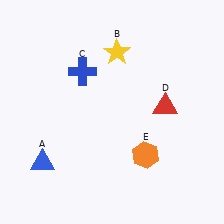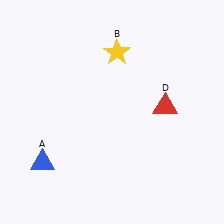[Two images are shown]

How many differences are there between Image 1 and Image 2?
There are 2 differences between the two images.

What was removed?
The orange hexagon (E), the blue cross (C) were removed in Image 2.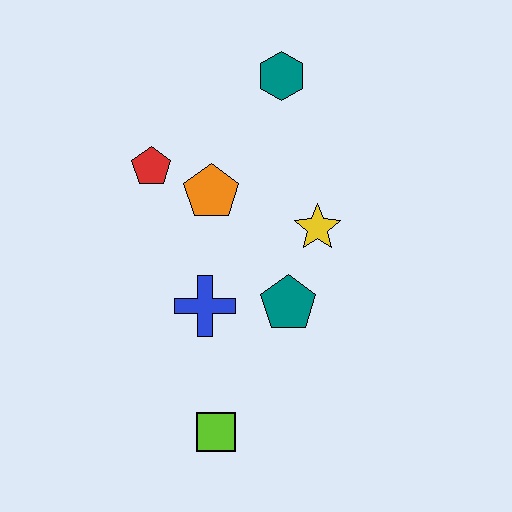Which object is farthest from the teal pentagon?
The teal hexagon is farthest from the teal pentagon.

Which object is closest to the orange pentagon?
The red pentagon is closest to the orange pentagon.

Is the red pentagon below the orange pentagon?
No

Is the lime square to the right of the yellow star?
No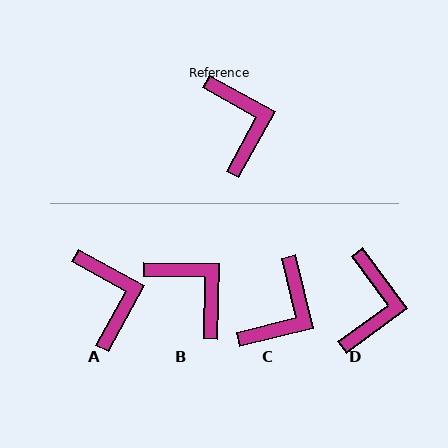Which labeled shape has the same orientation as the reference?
A.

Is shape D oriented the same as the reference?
No, it is off by about 25 degrees.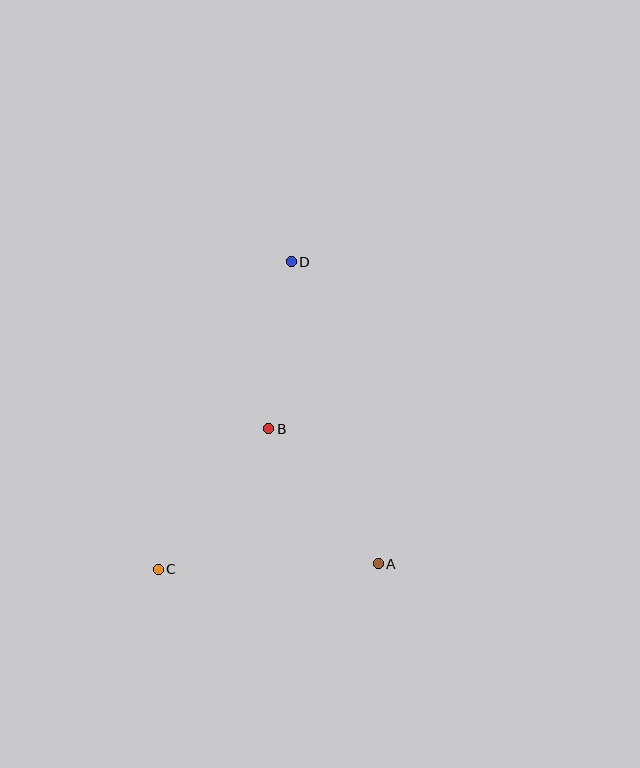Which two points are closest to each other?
Points B and D are closest to each other.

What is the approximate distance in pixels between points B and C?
The distance between B and C is approximately 179 pixels.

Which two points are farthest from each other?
Points C and D are farthest from each other.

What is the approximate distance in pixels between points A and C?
The distance between A and C is approximately 220 pixels.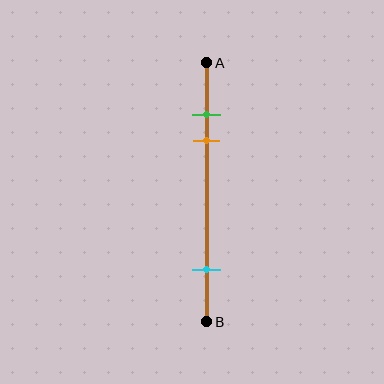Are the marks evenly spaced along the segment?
No, the marks are not evenly spaced.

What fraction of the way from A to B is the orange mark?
The orange mark is approximately 30% (0.3) of the way from A to B.